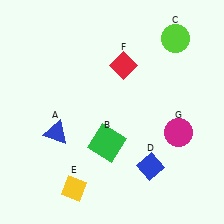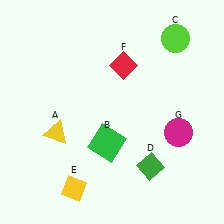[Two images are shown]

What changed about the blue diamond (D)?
In Image 1, D is blue. In Image 2, it changed to green.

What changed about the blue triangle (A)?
In Image 1, A is blue. In Image 2, it changed to yellow.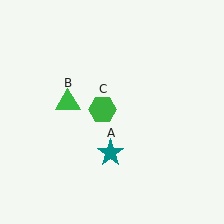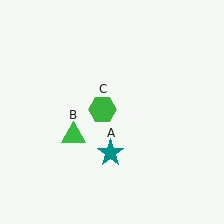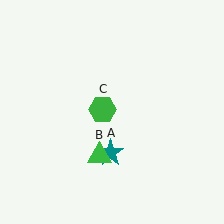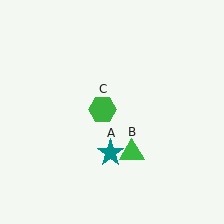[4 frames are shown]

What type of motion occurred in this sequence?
The green triangle (object B) rotated counterclockwise around the center of the scene.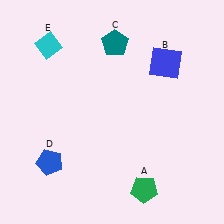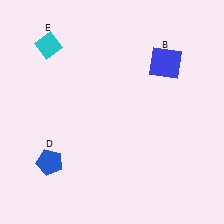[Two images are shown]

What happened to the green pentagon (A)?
The green pentagon (A) was removed in Image 2. It was in the bottom-right area of Image 1.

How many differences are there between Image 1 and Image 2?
There are 2 differences between the two images.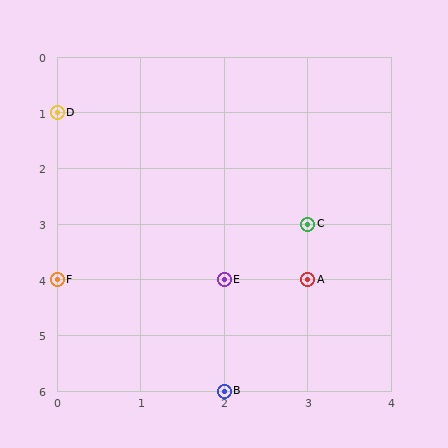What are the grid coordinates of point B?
Point B is at grid coordinates (2, 6).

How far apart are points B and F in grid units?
Points B and F are 2 columns and 2 rows apart (about 2.8 grid units diagonally).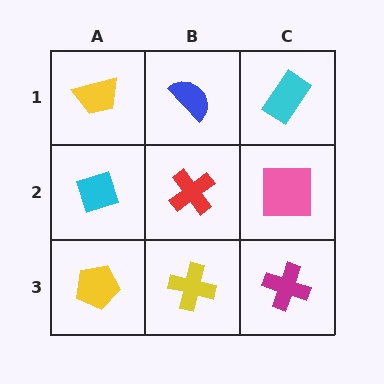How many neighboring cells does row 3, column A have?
2.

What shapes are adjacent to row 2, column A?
A yellow trapezoid (row 1, column A), a yellow pentagon (row 3, column A), a red cross (row 2, column B).